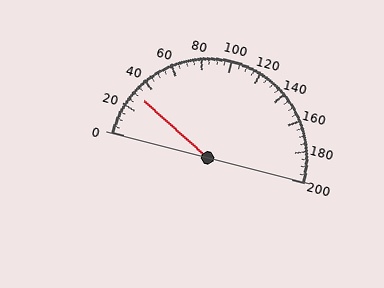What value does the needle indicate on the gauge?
The needle indicates approximately 30.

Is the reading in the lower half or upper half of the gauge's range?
The reading is in the lower half of the range (0 to 200).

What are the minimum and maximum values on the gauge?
The gauge ranges from 0 to 200.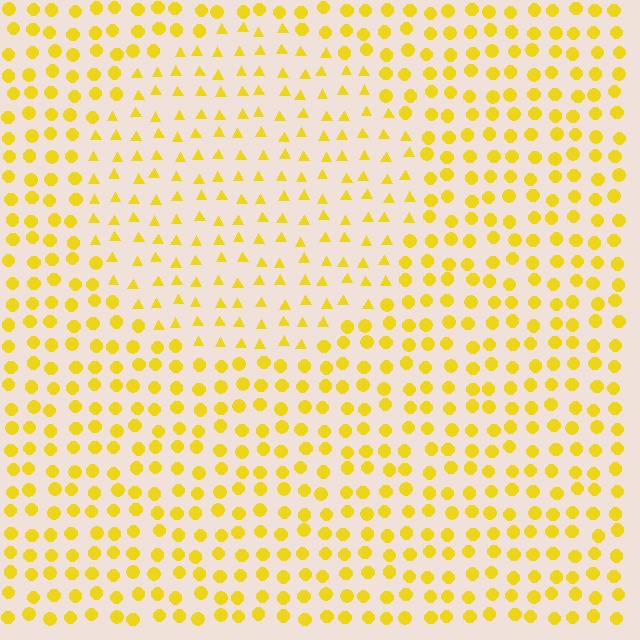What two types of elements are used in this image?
The image uses triangles inside the circle region and circles outside it.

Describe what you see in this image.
The image is filled with small yellow elements arranged in a uniform grid. A circle-shaped region contains triangles, while the surrounding area contains circles. The boundary is defined purely by the change in element shape.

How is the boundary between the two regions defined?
The boundary is defined by a change in element shape: triangles inside vs. circles outside. All elements share the same color and spacing.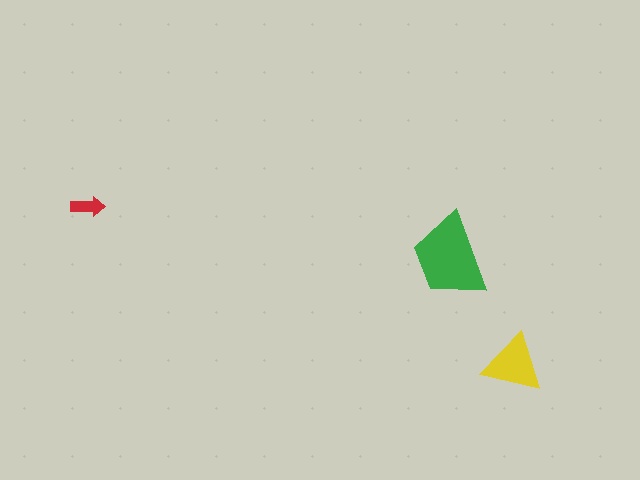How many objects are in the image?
There are 3 objects in the image.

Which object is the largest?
The green trapezoid.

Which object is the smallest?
The red arrow.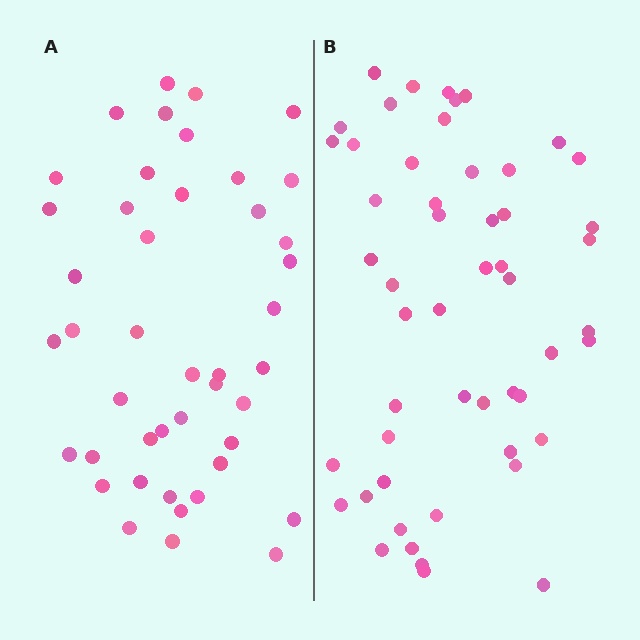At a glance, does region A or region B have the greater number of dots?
Region B (the right region) has more dots.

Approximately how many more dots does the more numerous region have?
Region B has roughly 8 or so more dots than region A.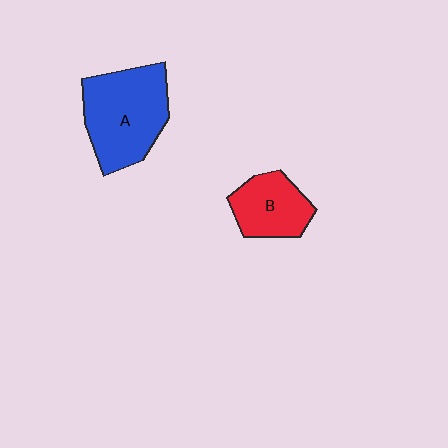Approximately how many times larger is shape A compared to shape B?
Approximately 1.7 times.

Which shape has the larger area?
Shape A (blue).